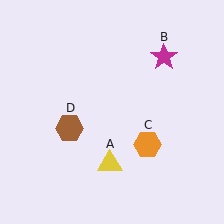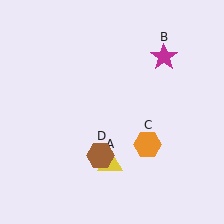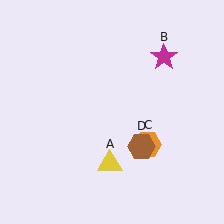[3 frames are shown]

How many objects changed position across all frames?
1 object changed position: brown hexagon (object D).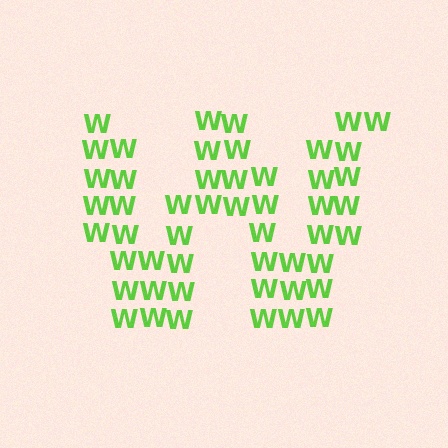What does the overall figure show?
The overall figure shows the letter W.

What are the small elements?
The small elements are letter W's.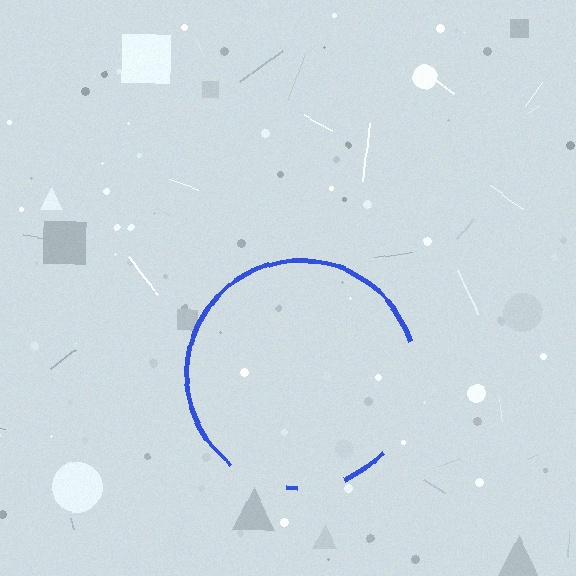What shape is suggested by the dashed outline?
The dashed outline suggests a circle.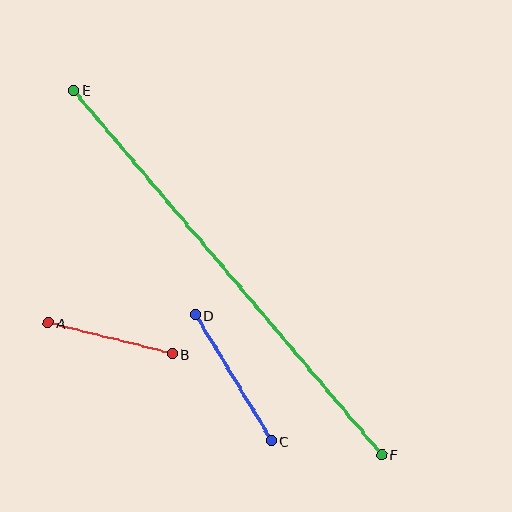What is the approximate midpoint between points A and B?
The midpoint is at approximately (110, 338) pixels.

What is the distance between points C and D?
The distance is approximately 147 pixels.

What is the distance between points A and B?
The distance is approximately 128 pixels.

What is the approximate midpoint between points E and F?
The midpoint is at approximately (228, 272) pixels.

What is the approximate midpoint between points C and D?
The midpoint is at approximately (233, 378) pixels.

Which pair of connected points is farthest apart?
Points E and F are farthest apart.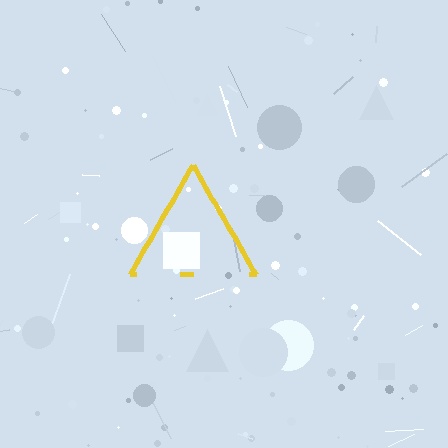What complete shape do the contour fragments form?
The contour fragments form a triangle.